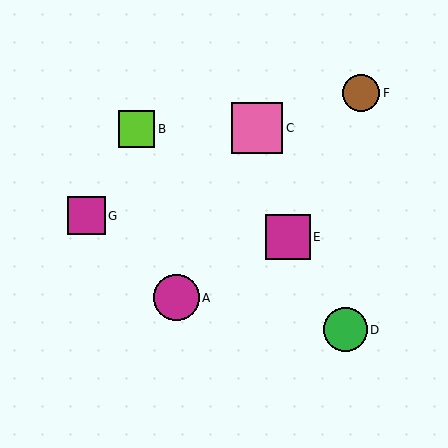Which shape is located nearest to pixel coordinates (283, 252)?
The magenta square (labeled E) at (288, 237) is nearest to that location.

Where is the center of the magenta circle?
The center of the magenta circle is at (177, 298).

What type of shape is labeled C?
Shape C is a pink square.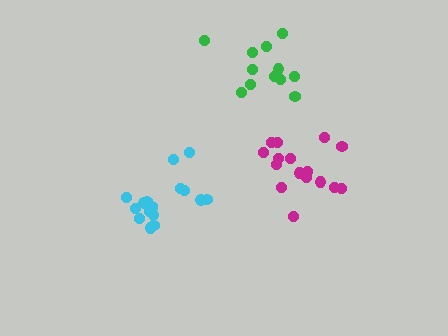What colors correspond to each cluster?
The clusters are colored: magenta, cyan, green.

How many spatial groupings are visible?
There are 3 spatial groupings.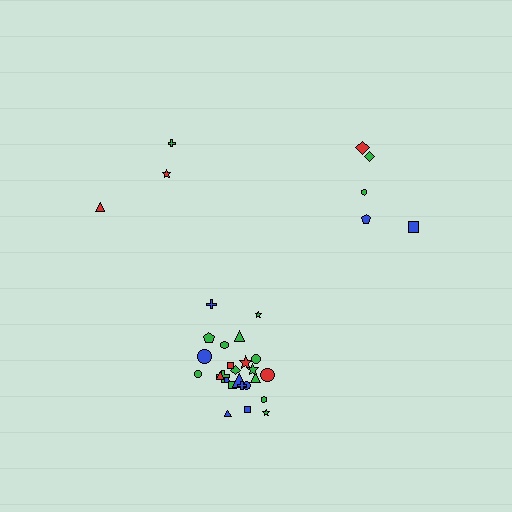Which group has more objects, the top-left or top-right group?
The top-right group.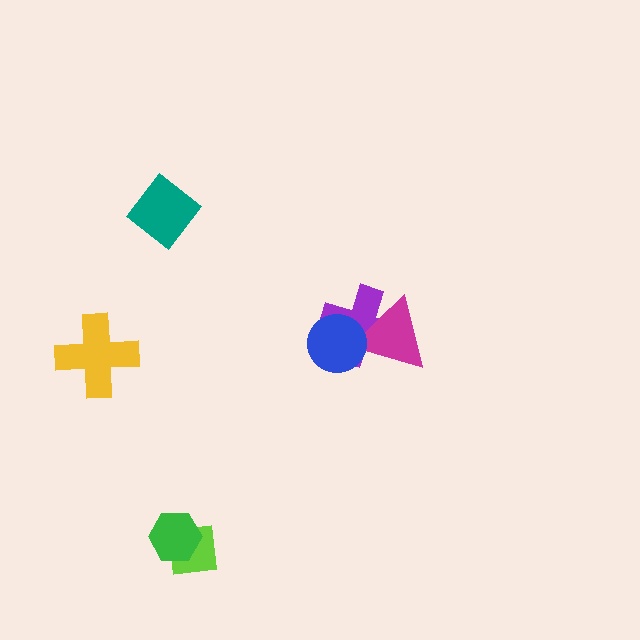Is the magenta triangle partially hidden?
Yes, it is partially covered by another shape.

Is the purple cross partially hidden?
Yes, it is partially covered by another shape.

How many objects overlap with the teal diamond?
0 objects overlap with the teal diamond.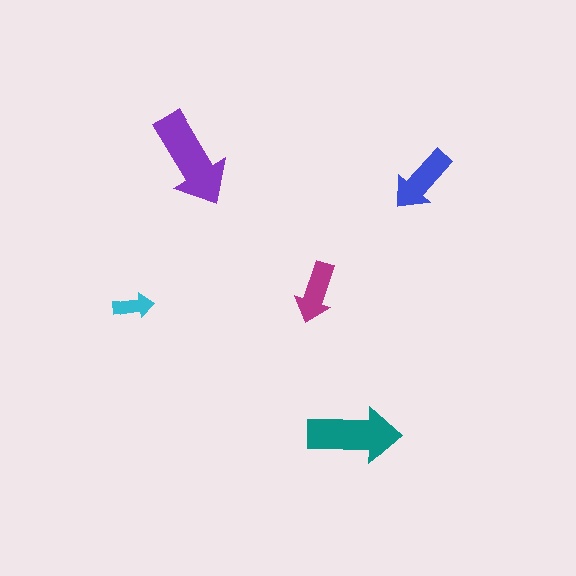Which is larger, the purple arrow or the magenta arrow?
The purple one.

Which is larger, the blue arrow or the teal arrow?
The teal one.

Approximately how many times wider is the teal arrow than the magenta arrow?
About 1.5 times wider.